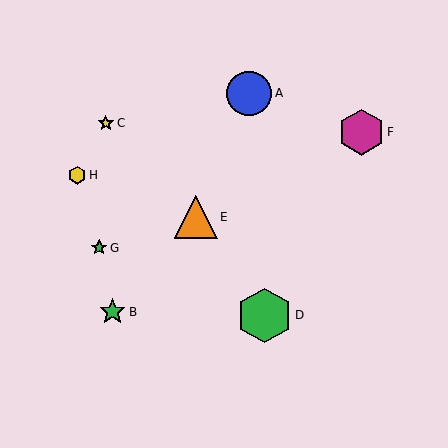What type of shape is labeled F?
Shape F is a magenta hexagon.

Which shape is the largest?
The green hexagon (labeled D) is the largest.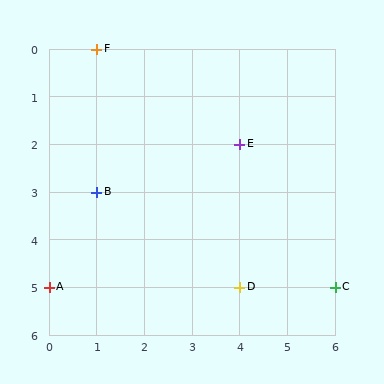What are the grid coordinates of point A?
Point A is at grid coordinates (0, 5).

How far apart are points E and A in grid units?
Points E and A are 4 columns and 3 rows apart (about 5.0 grid units diagonally).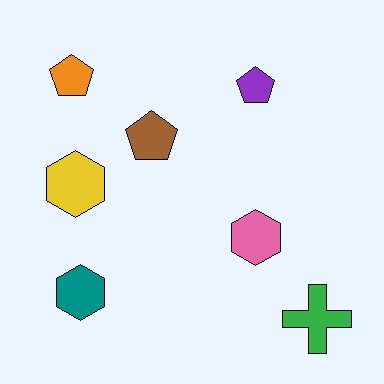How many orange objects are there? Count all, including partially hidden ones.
There is 1 orange object.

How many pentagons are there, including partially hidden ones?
There are 3 pentagons.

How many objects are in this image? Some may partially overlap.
There are 7 objects.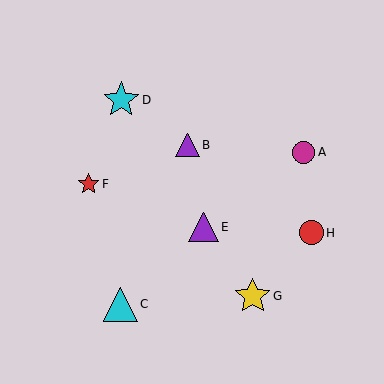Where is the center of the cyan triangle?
The center of the cyan triangle is at (120, 304).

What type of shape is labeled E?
Shape E is a purple triangle.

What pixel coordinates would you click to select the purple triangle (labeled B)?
Click at (188, 145) to select the purple triangle B.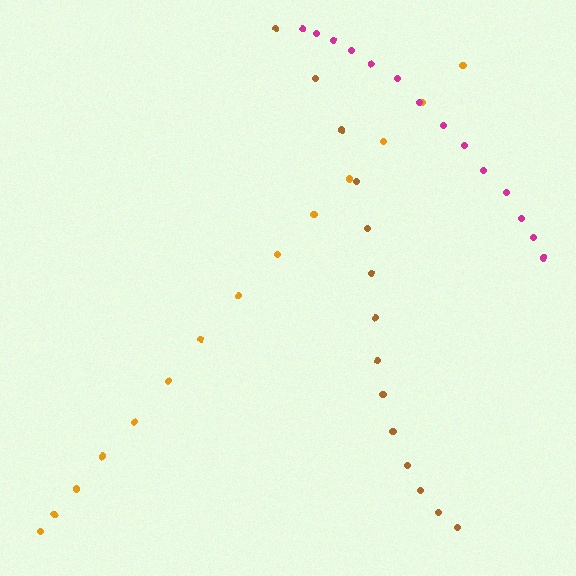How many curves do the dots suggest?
There are 3 distinct paths.